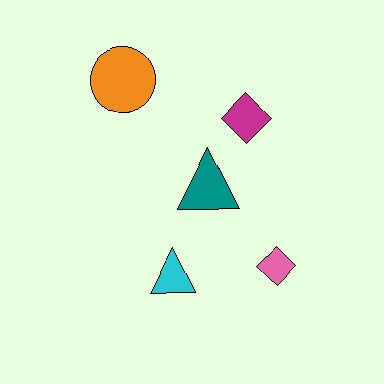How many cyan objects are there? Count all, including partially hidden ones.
There is 1 cyan object.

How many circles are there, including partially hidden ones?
There is 1 circle.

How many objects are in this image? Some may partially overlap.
There are 5 objects.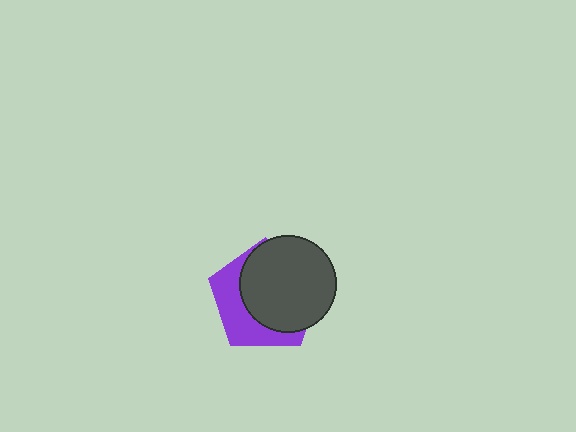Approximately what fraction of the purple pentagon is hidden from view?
Roughly 63% of the purple pentagon is hidden behind the dark gray circle.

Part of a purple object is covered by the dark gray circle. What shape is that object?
It is a pentagon.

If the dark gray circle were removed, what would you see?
You would see the complete purple pentagon.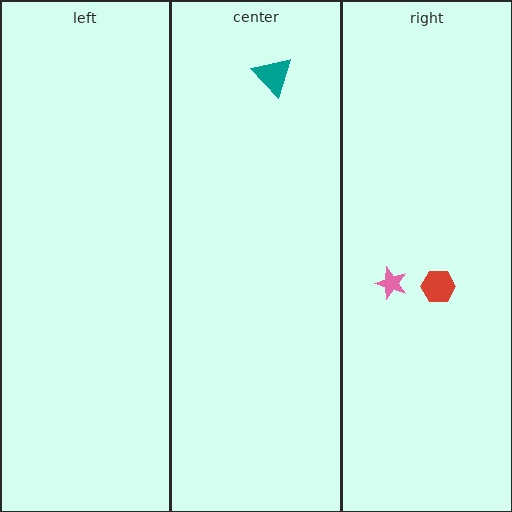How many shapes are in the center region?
1.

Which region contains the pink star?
The right region.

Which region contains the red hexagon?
The right region.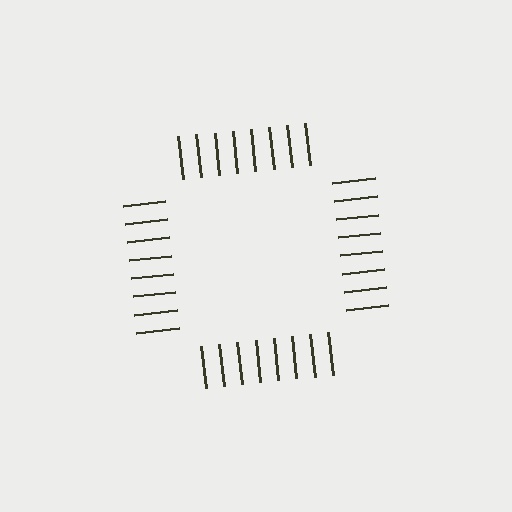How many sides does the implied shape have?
4 sides — the line-ends trace a square.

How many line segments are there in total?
32 — 8 along each of the 4 edges.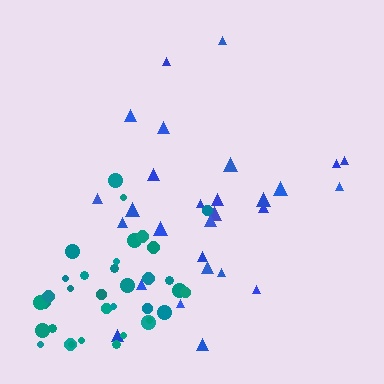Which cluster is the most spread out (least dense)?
Blue.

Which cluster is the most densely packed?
Teal.